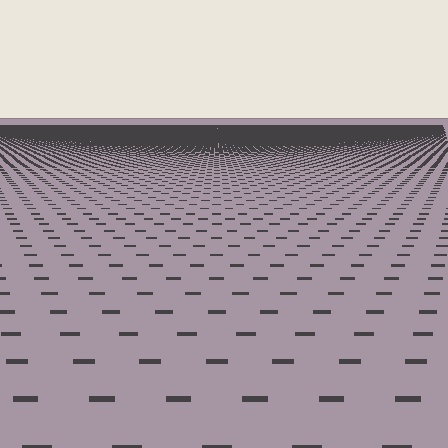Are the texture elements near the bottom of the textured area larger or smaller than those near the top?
Larger. Near the bottom, elements are closer to the viewer and appear at a bigger on-screen size.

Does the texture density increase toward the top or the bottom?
Density increases toward the top.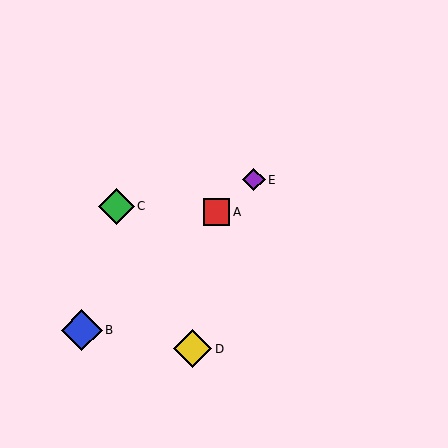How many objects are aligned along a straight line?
3 objects (A, B, E) are aligned along a straight line.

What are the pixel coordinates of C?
Object C is at (116, 206).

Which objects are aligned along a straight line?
Objects A, B, E are aligned along a straight line.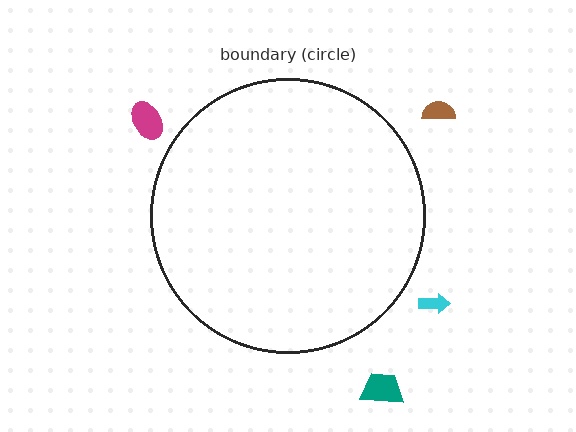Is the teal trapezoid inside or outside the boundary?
Outside.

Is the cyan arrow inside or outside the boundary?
Outside.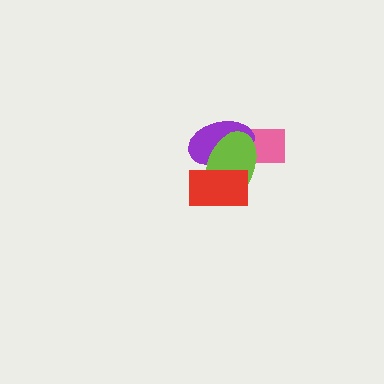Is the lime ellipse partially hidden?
Yes, it is partially covered by another shape.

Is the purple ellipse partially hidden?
Yes, it is partially covered by another shape.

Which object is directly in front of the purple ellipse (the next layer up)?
The lime ellipse is directly in front of the purple ellipse.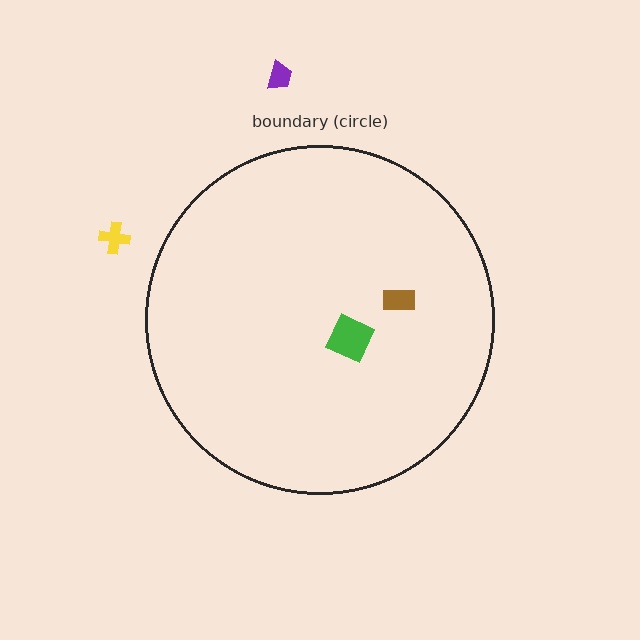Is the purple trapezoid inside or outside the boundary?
Outside.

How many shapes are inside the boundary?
2 inside, 2 outside.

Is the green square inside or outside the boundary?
Inside.